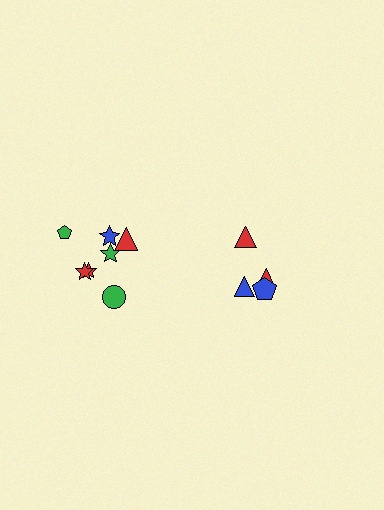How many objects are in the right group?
There are 4 objects.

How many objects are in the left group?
There are 7 objects.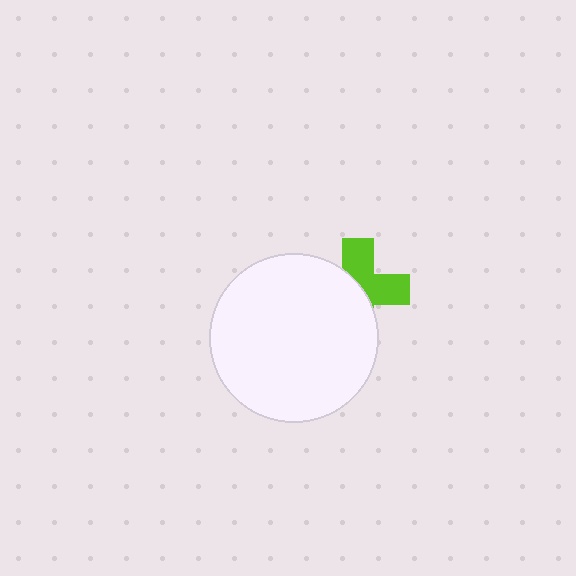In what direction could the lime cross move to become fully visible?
The lime cross could move toward the upper-right. That would shift it out from behind the white circle entirely.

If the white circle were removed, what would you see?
You would see the complete lime cross.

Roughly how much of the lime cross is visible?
About half of it is visible (roughly 47%).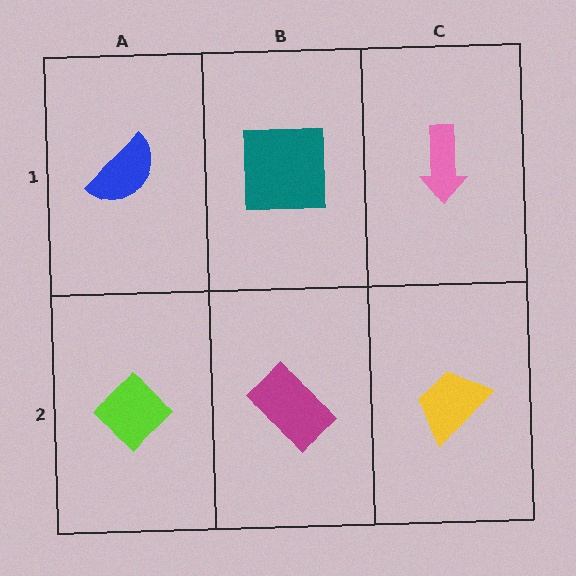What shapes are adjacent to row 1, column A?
A lime diamond (row 2, column A), a teal square (row 1, column B).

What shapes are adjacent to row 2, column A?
A blue semicircle (row 1, column A), a magenta rectangle (row 2, column B).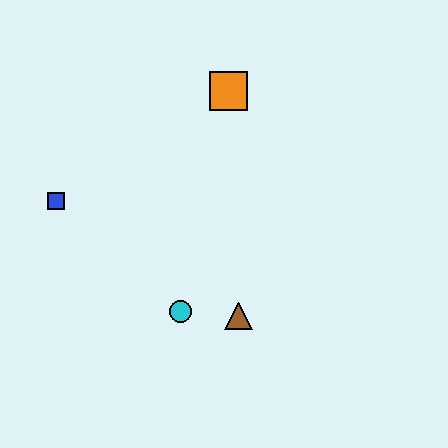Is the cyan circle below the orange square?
Yes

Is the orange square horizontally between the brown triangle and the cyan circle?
Yes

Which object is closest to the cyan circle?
The brown triangle is closest to the cyan circle.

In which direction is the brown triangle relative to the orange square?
The brown triangle is below the orange square.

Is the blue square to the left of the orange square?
Yes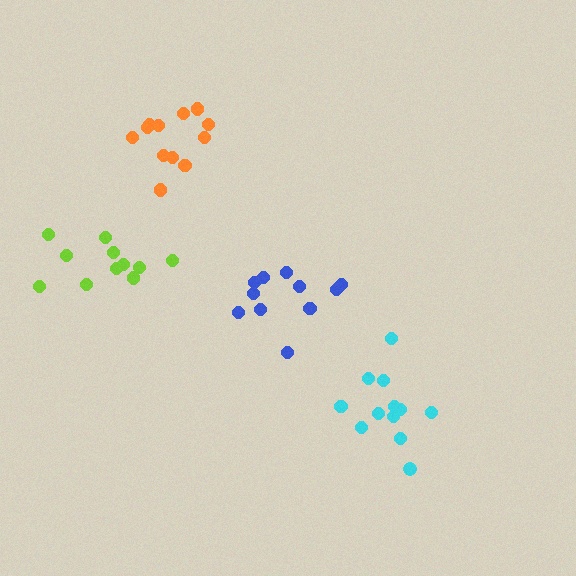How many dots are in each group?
Group 1: 12 dots, Group 2: 11 dots, Group 3: 11 dots, Group 4: 12 dots (46 total).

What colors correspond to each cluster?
The clusters are colored: orange, blue, lime, cyan.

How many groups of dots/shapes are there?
There are 4 groups.